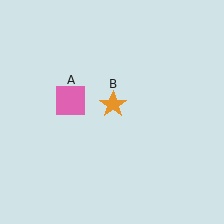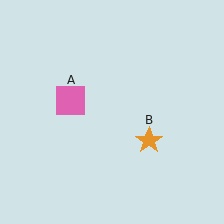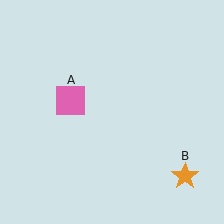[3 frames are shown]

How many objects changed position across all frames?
1 object changed position: orange star (object B).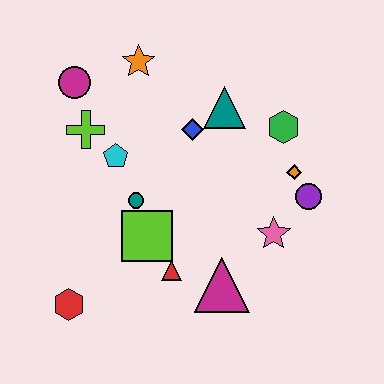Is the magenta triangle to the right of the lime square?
Yes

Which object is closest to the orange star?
The magenta circle is closest to the orange star.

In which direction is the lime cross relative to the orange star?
The lime cross is below the orange star.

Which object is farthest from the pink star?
The magenta circle is farthest from the pink star.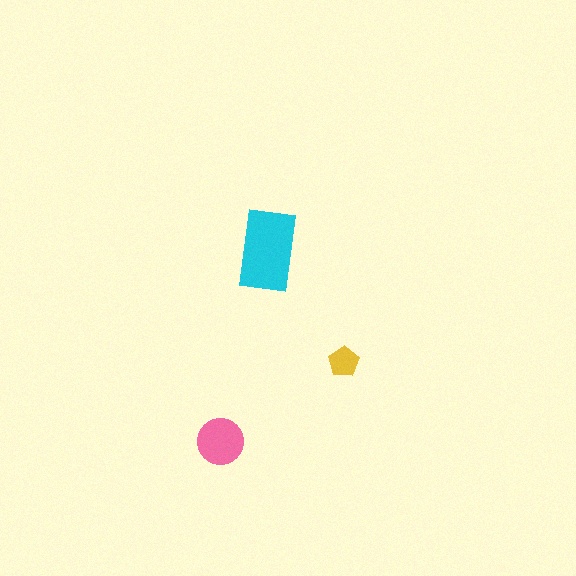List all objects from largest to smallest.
The cyan rectangle, the pink circle, the yellow pentagon.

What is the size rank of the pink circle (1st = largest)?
2nd.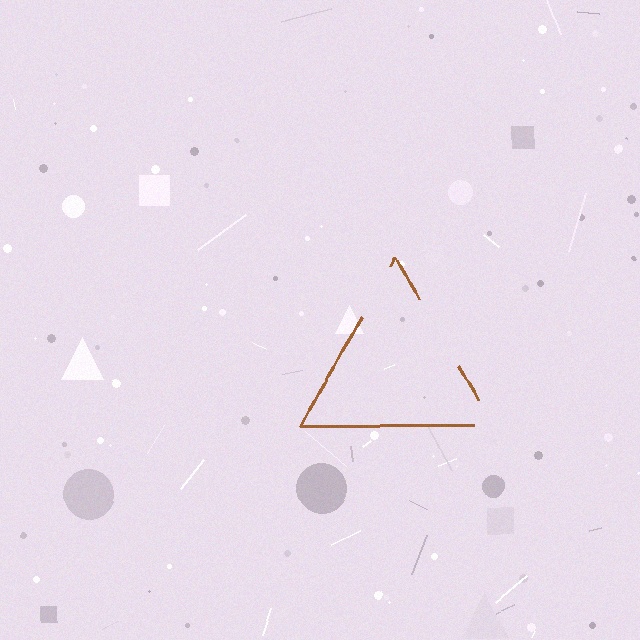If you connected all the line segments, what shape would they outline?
They would outline a triangle.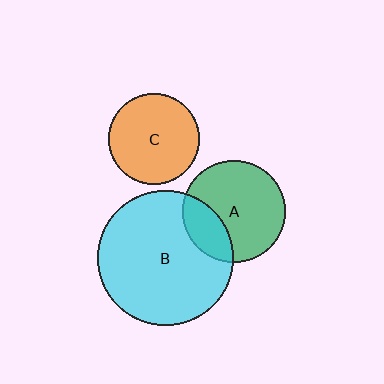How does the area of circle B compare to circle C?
Approximately 2.2 times.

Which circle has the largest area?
Circle B (cyan).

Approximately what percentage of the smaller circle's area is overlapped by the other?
Approximately 25%.